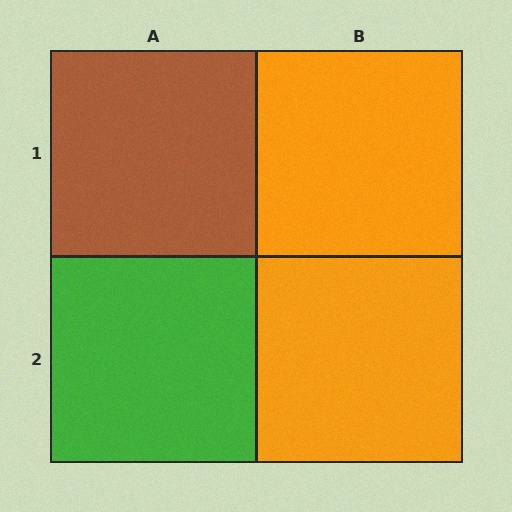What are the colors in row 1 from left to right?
Brown, orange.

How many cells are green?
1 cell is green.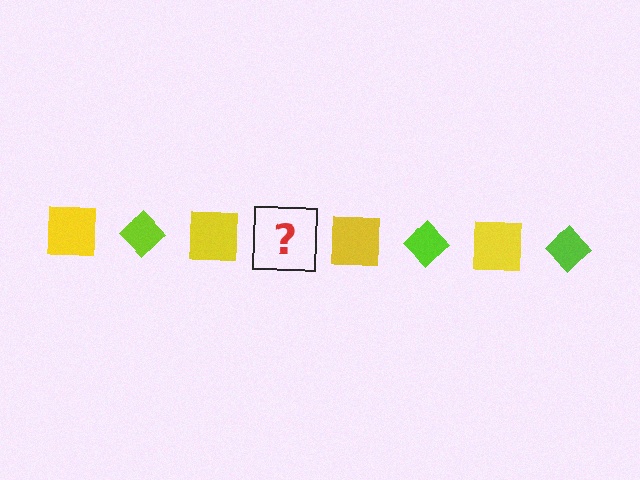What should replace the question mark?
The question mark should be replaced with a lime diamond.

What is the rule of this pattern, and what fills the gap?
The rule is that the pattern alternates between yellow square and lime diamond. The gap should be filled with a lime diamond.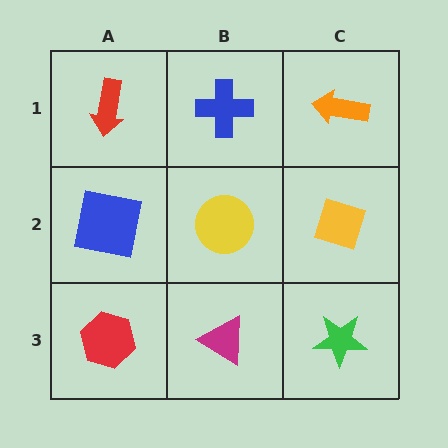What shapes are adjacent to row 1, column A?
A blue square (row 2, column A), a blue cross (row 1, column B).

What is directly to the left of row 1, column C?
A blue cross.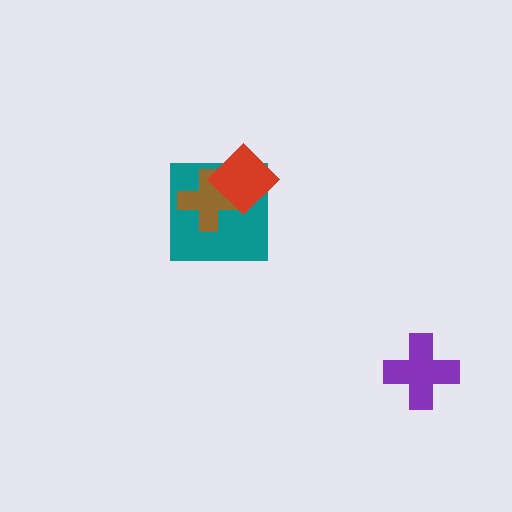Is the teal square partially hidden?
Yes, it is partially covered by another shape.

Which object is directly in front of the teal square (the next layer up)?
The brown cross is directly in front of the teal square.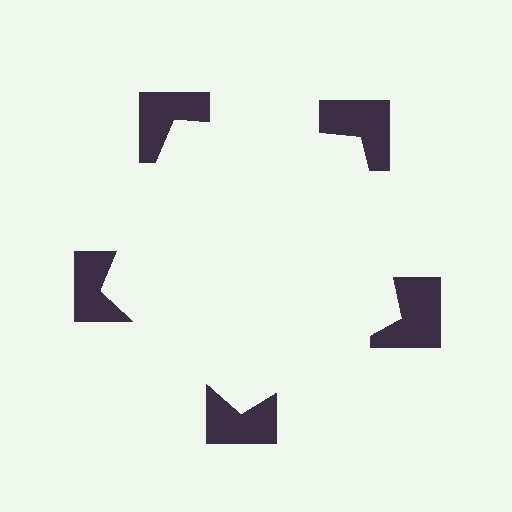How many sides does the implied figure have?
5 sides.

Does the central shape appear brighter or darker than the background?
It typically appears slightly brighter than the background, even though no actual brightness change is drawn.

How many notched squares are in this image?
There are 5 — one at each vertex of the illusory pentagon.